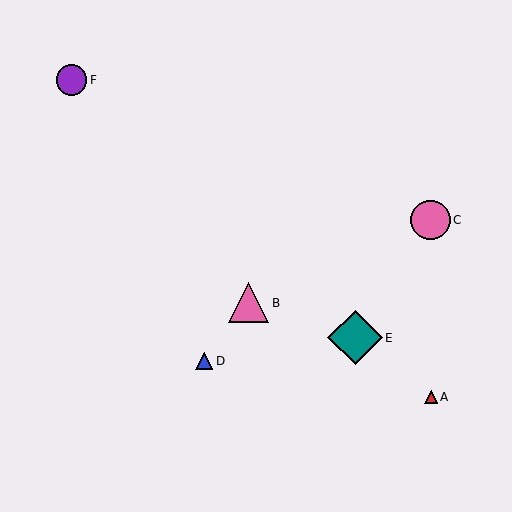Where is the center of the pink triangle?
The center of the pink triangle is at (249, 303).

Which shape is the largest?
The teal diamond (labeled E) is the largest.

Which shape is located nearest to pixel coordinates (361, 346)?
The teal diamond (labeled E) at (355, 338) is nearest to that location.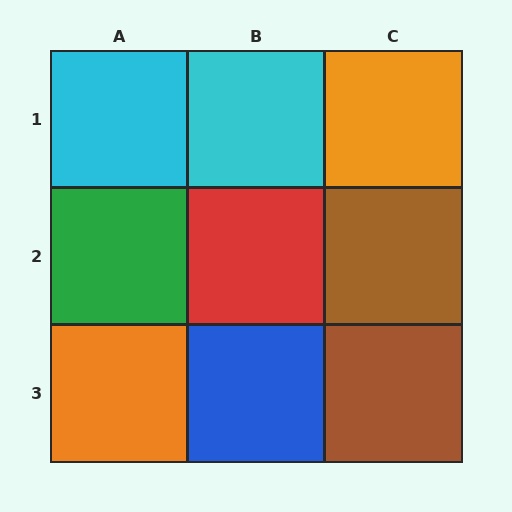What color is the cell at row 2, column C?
Brown.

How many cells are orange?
2 cells are orange.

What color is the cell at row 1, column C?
Orange.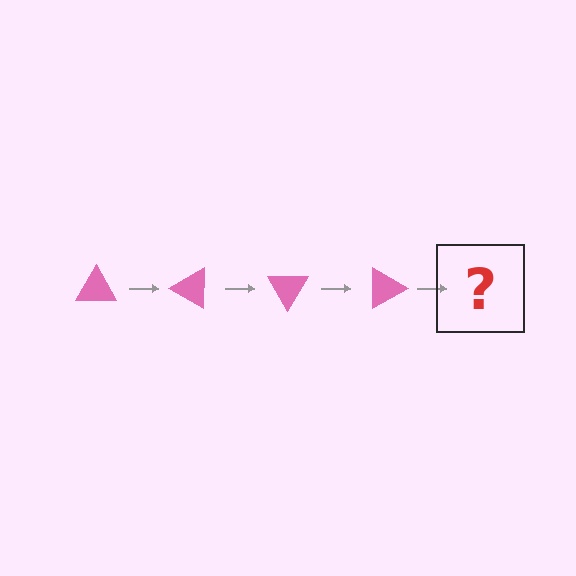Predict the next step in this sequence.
The next step is a pink triangle rotated 120 degrees.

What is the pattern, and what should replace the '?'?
The pattern is that the triangle rotates 30 degrees each step. The '?' should be a pink triangle rotated 120 degrees.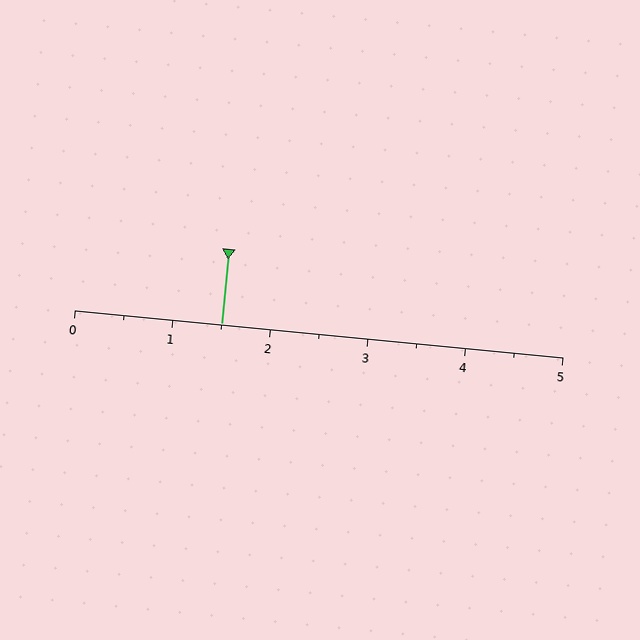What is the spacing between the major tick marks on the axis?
The major ticks are spaced 1 apart.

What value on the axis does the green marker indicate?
The marker indicates approximately 1.5.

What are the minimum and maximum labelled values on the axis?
The axis runs from 0 to 5.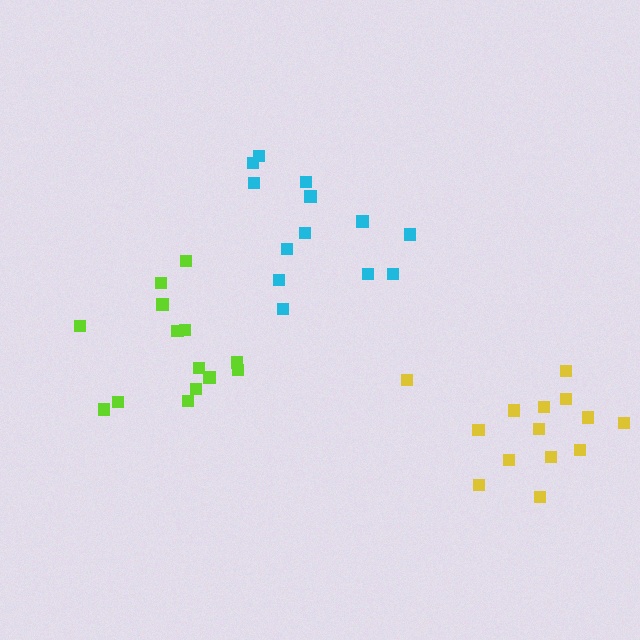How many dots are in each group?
Group 1: 14 dots, Group 2: 14 dots, Group 3: 13 dots (41 total).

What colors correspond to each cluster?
The clusters are colored: yellow, lime, cyan.